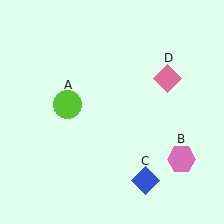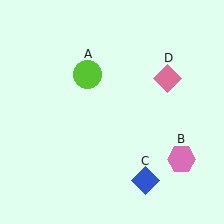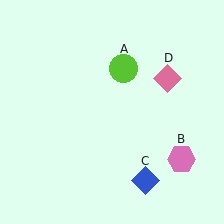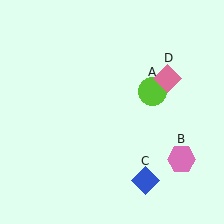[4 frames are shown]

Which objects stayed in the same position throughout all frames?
Pink hexagon (object B) and blue diamond (object C) and pink diamond (object D) remained stationary.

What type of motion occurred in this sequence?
The lime circle (object A) rotated clockwise around the center of the scene.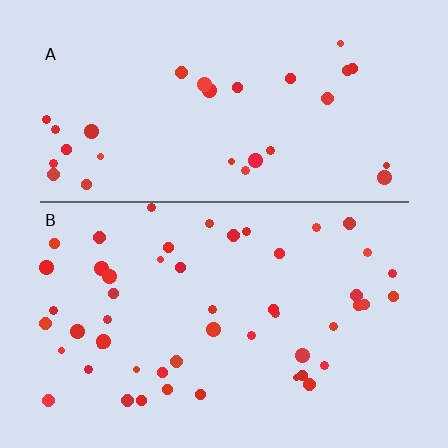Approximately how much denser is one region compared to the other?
Approximately 1.6× — region B over region A.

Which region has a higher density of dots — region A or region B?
B (the bottom).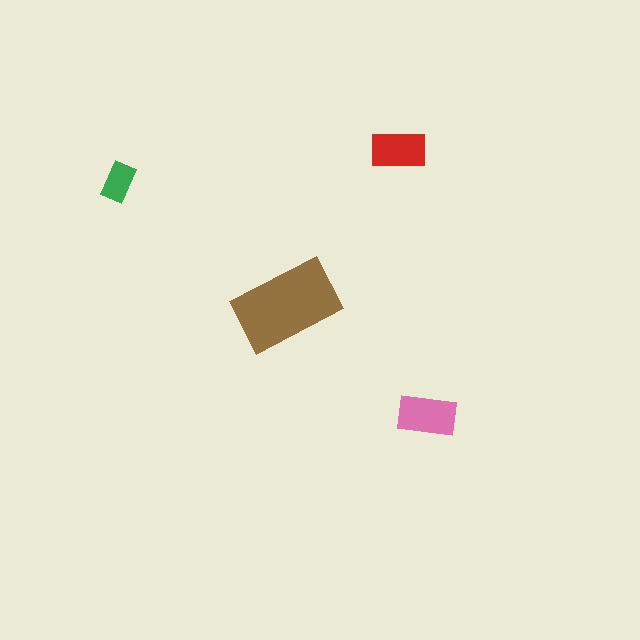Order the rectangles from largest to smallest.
the brown one, the pink one, the red one, the green one.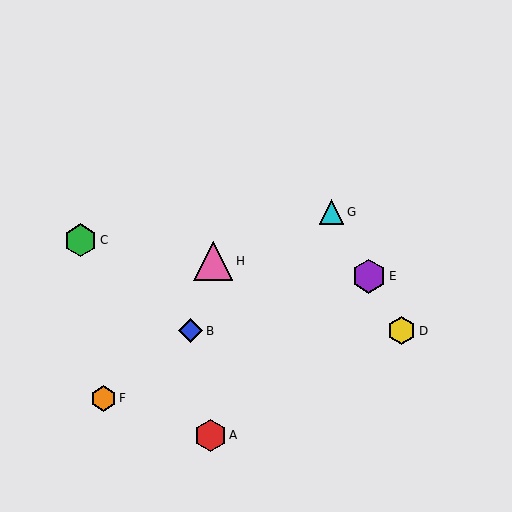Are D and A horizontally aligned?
No, D is at y≈331 and A is at y≈435.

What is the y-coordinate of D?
Object D is at y≈331.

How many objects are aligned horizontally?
2 objects (B, D) are aligned horizontally.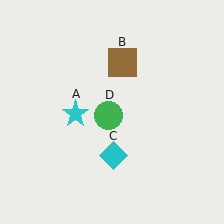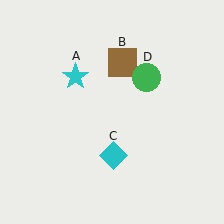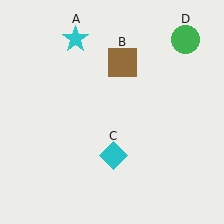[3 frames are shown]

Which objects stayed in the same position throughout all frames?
Brown square (object B) and cyan diamond (object C) remained stationary.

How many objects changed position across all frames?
2 objects changed position: cyan star (object A), green circle (object D).